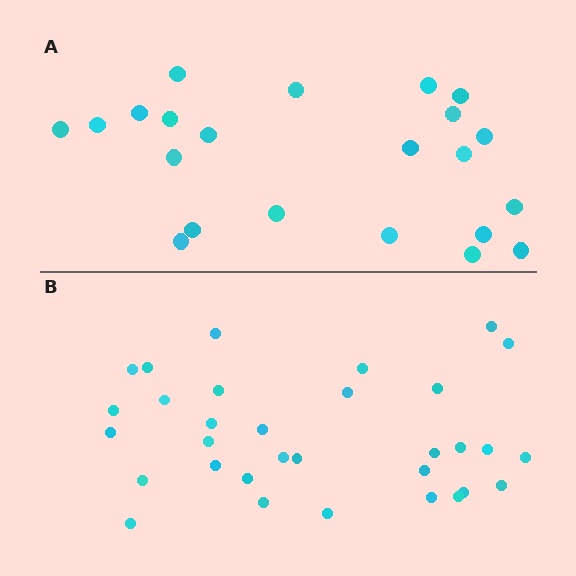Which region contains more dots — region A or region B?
Region B (the bottom region) has more dots.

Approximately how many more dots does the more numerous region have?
Region B has roughly 10 or so more dots than region A.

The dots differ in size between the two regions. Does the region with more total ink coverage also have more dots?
No. Region A has more total ink coverage because its dots are larger, but region B actually contains more individual dots. Total area can be misleading — the number of items is what matters here.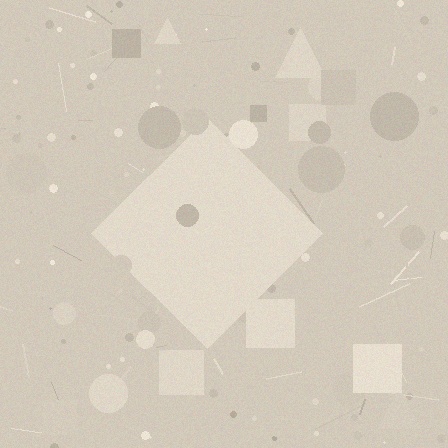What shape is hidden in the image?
A diamond is hidden in the image.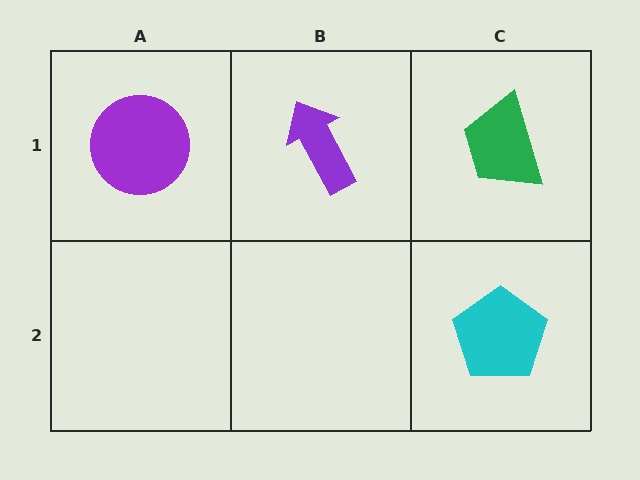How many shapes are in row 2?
1 shape.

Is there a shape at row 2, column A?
No, that cell is empty.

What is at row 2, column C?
A cyan pentagon.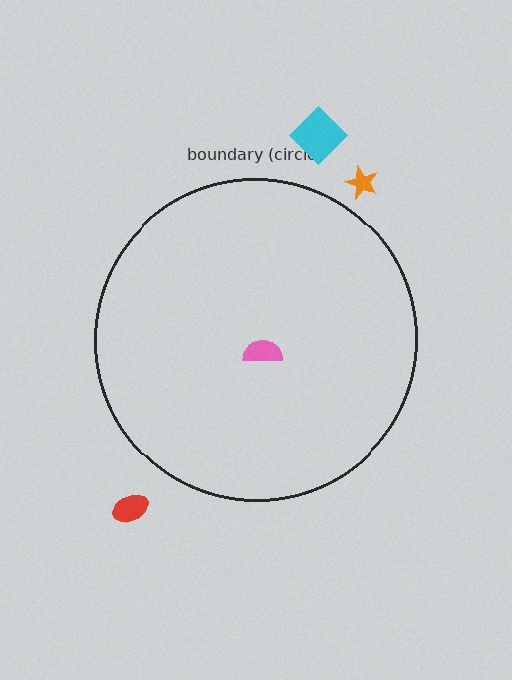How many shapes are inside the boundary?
1 inside, 3 outside.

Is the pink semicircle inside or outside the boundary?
Inside.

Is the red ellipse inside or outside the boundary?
Outside.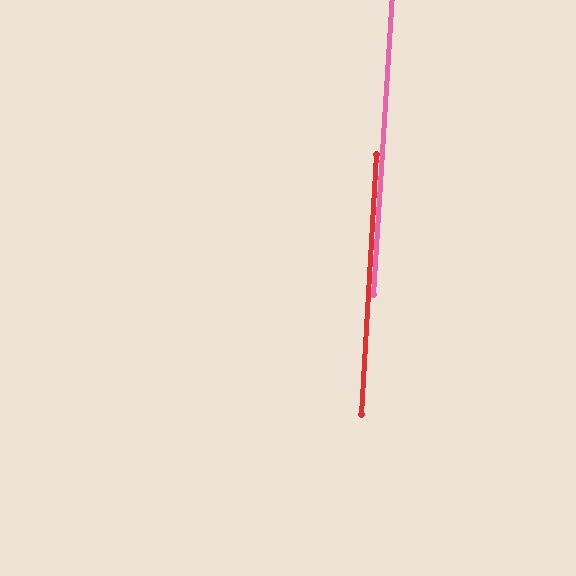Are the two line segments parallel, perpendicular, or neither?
Parallel — their directions differ by only 0.2°.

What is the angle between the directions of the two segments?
Approximately 0 degrees.